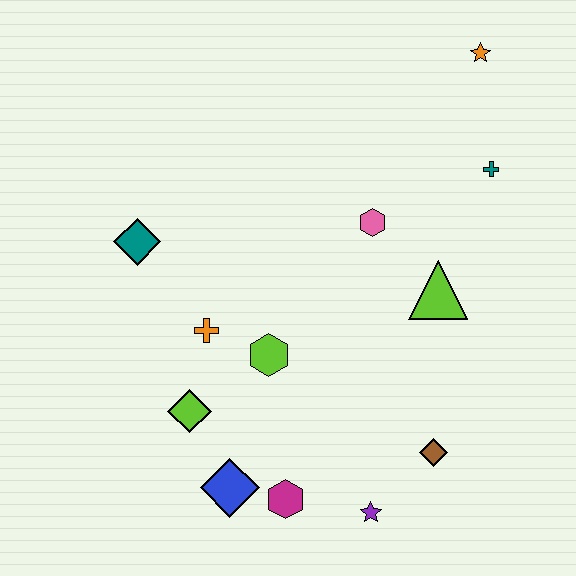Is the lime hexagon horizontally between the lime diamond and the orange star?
Yes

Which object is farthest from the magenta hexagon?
The orange star is farthest from the magenta hexagon.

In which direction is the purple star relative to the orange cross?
The purple star is below the orange cross.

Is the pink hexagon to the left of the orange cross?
No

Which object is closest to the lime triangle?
The pink hexagon is closest to the lime triangle.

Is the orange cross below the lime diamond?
No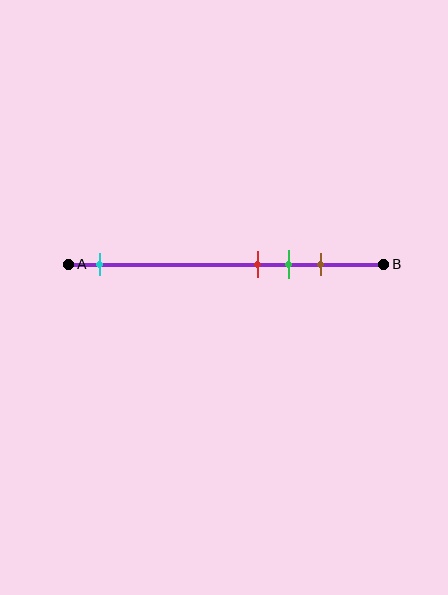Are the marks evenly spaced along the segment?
No, the marks are not evenly spaced.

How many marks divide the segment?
There are 4 marks dividing the segment.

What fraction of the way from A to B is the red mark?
The red mark is approximately 60% (0.6) of the way from A to B.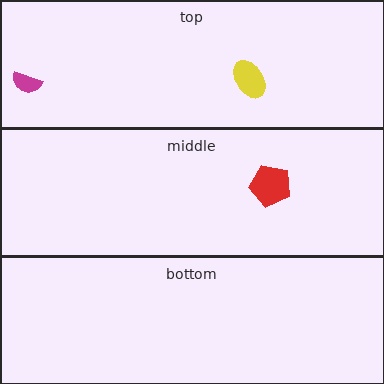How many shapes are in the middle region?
1.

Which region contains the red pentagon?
The middle region.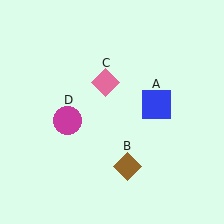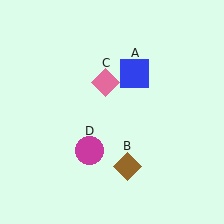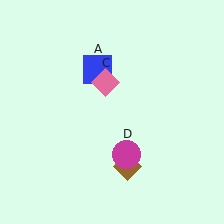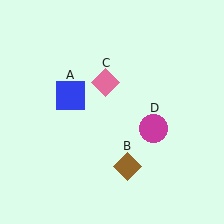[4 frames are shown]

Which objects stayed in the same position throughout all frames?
Brown diamond (object B) and pink diamond (object C) remained stationary.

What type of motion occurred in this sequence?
The blue square (object A), magenta circle (object D) rotated counterclockwise around the center of the scene.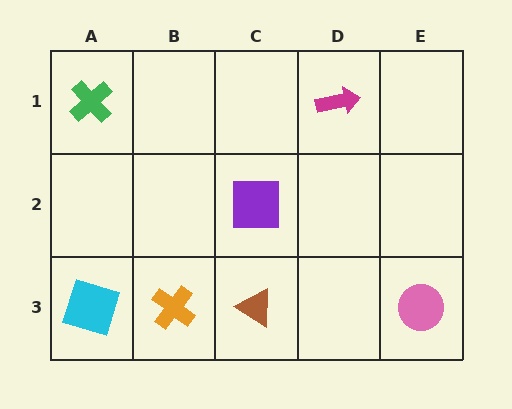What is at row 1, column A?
A green cross.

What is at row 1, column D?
A magenta arrow.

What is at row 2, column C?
A purple square.